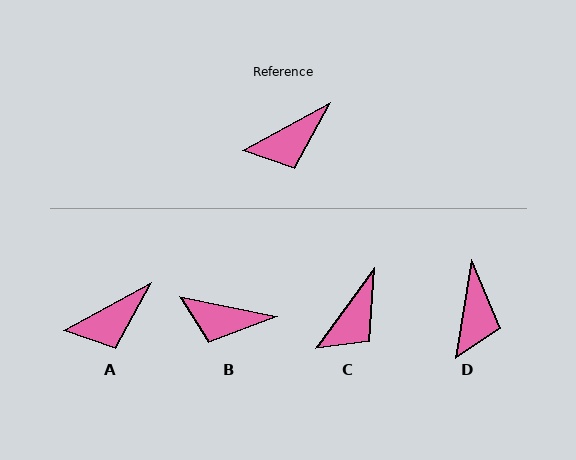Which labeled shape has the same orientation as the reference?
A.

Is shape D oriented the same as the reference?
No, it is off by about 52 degrees.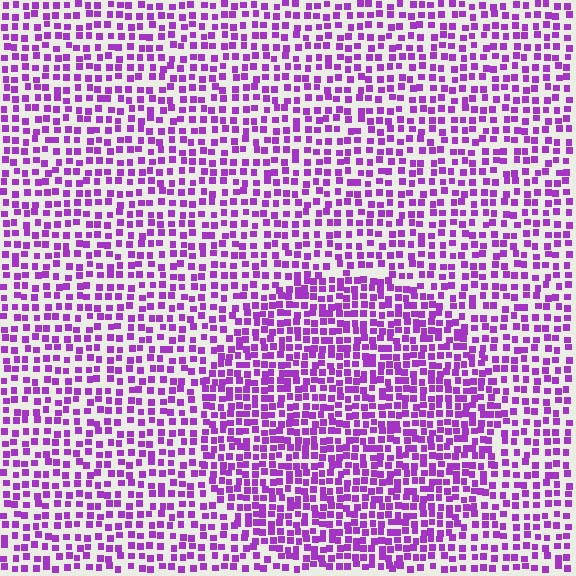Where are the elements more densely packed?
The elements are more densely packed inside the circle boundary.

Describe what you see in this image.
The image contains small purple elements arranged at two different densities. A circle-shaped region is visible where the elements are more densely packed than the surrounding area.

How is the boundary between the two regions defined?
The boundary is defined by a change in element density (approximately 1.5x ratio). All elements are the same color, size, and shape.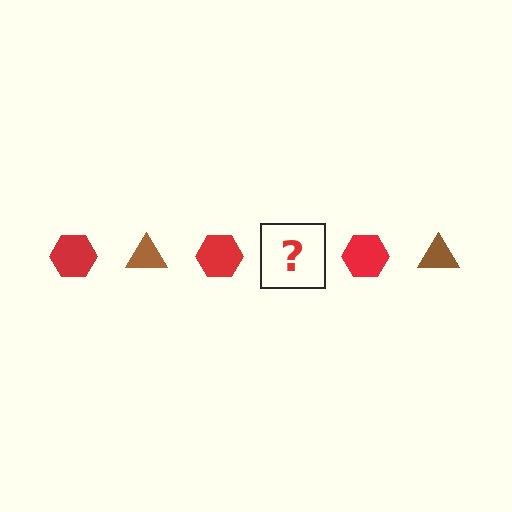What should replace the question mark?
The question mark should be replaced with a brown triangle.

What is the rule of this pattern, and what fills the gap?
The rule is that the pattern alternates between red hexagon and brown triangle. The gap should be filled with a brown triangle.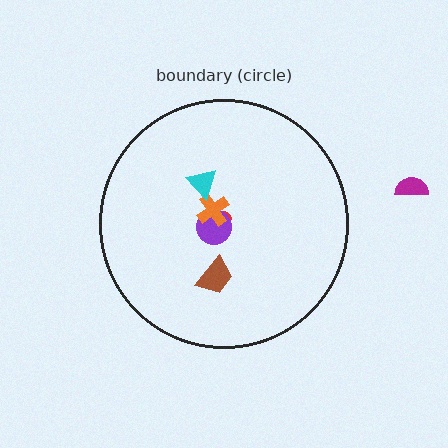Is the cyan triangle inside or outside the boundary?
Inside.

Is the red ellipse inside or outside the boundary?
Inside.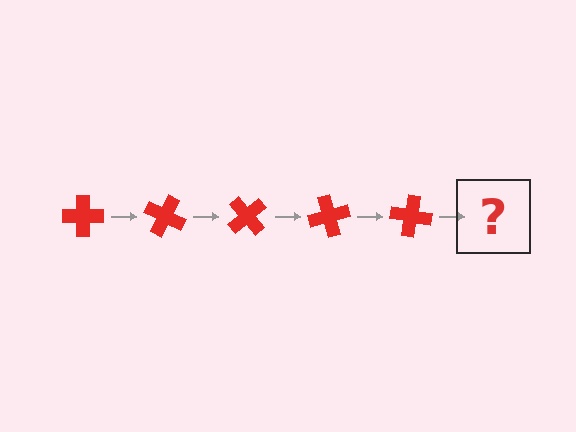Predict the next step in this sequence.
The next step is a red cross rotated 125 degrees.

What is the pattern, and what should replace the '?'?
The pattern is that the cross rotates 25 degrees each step. The '?' should be a red cross rotated 125 degrees.